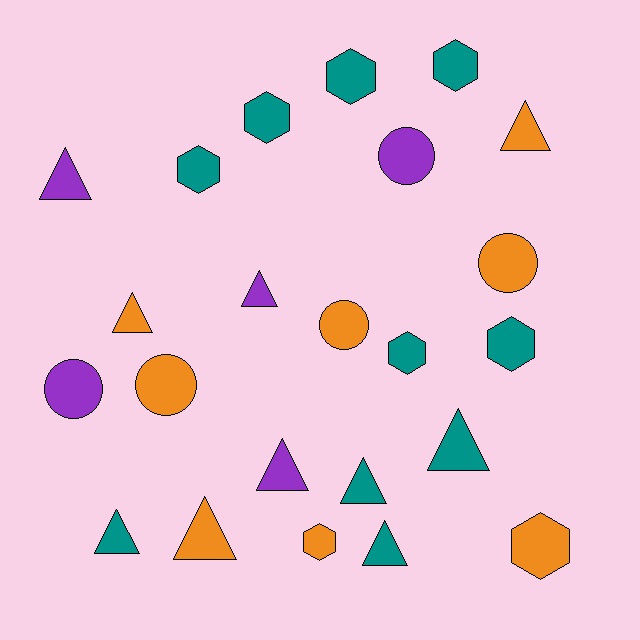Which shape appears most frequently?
Triangle, with 10 objects.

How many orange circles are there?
There are 3 orange circles.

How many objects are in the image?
There are 23 objects.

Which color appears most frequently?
Teal, with 10 objects.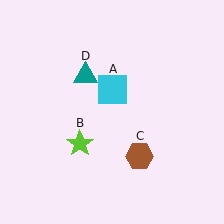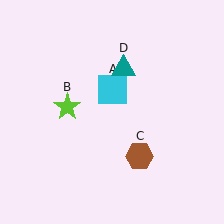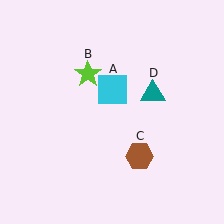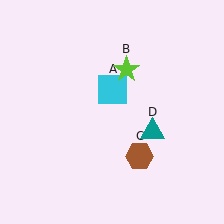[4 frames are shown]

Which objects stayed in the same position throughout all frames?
Cyan square (object A) and brown hexagon (object C) remained stationary.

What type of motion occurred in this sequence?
The lime star (object B), teal triangle (object D) rotated clockwise around the center of the scene.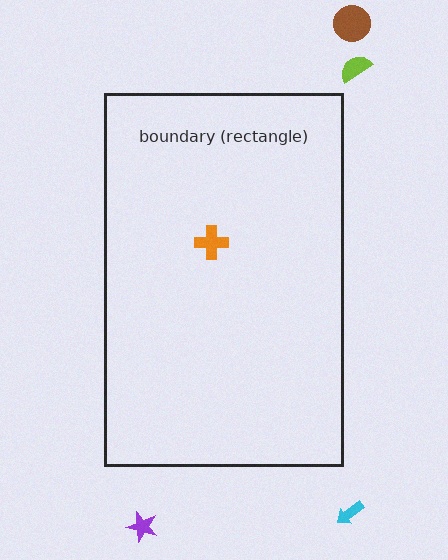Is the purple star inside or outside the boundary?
Outside.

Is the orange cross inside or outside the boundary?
Inside.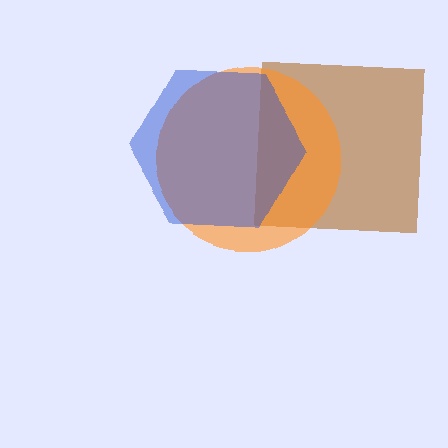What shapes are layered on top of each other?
The layered shapes are: a brown square, an orange circle, a blue hexagon.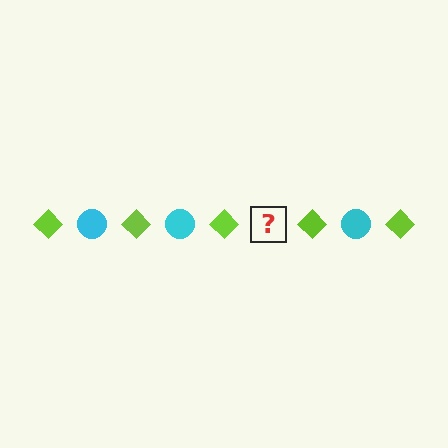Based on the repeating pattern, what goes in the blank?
The blank should be a cyan circle.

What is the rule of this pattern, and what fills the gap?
The rule is that the pattern alternates between lime diamond and cyan circle. The gap should be filled with a cyan circle.